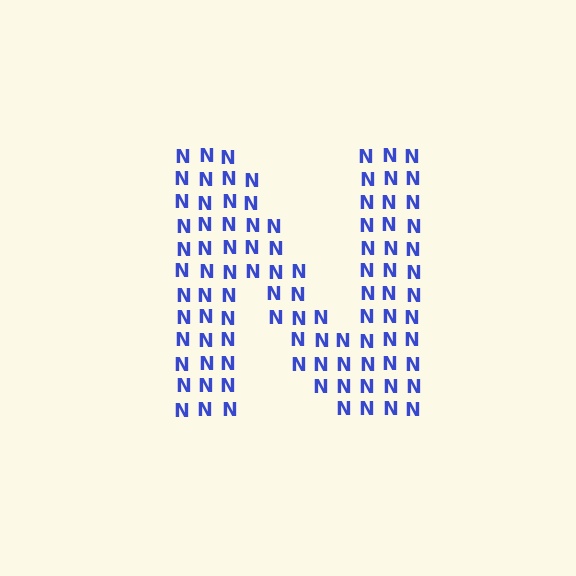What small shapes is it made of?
It is made of small letter N's.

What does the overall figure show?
The overall figure shows the letter N.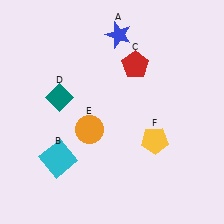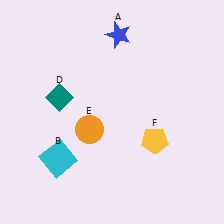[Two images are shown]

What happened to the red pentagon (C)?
The red pentagon (C) was removed in Image 2. It was in the top-right area of Image 1.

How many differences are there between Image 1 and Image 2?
There is 1 difference between the two images.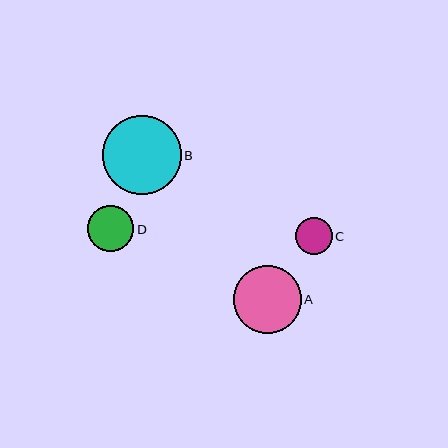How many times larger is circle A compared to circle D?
Circle A is approximately 1.5 times the size of circle D.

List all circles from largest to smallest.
From largest to smallest: B, A, D, C.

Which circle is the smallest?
Circle C is the smallest with a size of approximately 36 pixels.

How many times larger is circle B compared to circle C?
Circle B is approximately 2.2 times the size of circle C.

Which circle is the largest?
Circle B is the largest with a size of approximately 79 pixels.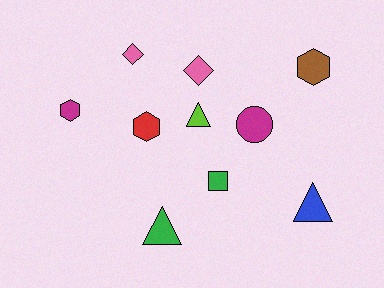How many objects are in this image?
There are 10 objects.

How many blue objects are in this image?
There is 1 blue object.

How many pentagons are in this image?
There are no pentagons.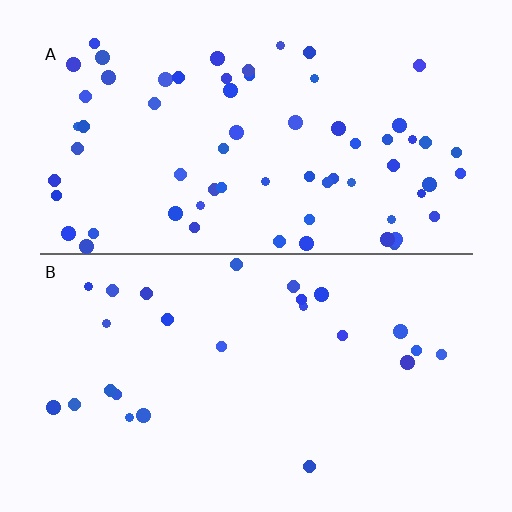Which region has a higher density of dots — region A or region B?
A (the top).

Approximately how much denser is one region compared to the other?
Approximately 2.6× — region A over region B.